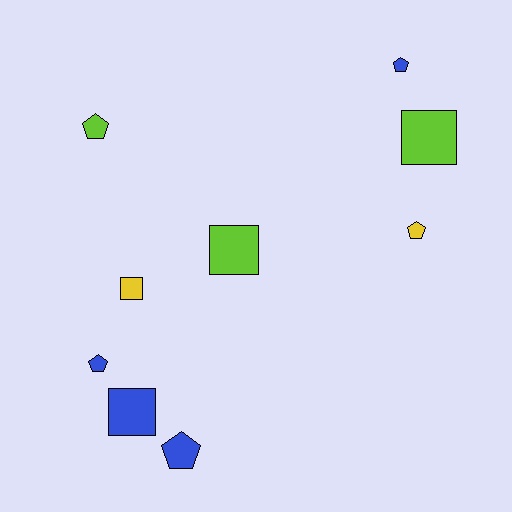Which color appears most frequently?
Blue, with 4 objects.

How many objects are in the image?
There are 9 objects.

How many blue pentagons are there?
There are 3 blue pentagons.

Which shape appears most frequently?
Pentagon, with 5 objects.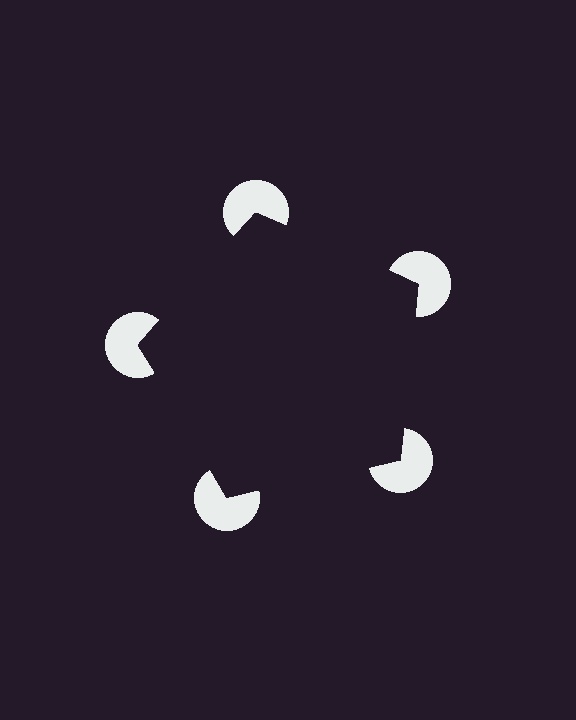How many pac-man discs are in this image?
There are 5 — one at each vertex of the illusory pentagon.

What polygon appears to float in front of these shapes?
An illusory pentagon — its edges are inferred from the aligned wedge cuts in the pac-man discs, not physically drawn.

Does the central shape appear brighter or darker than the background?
It typically appears slightly darker than the background, even though no actual brightness change is drawn.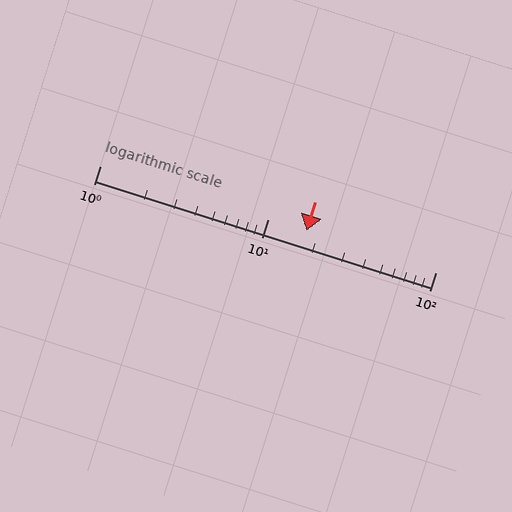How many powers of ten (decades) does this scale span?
The scale spans 2 decades, from 1 to 100.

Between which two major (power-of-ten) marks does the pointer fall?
The pointer is between 10 and 100.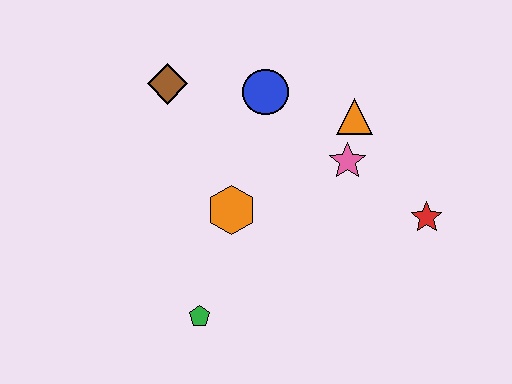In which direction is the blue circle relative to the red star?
The blue circle is to the left of the red star.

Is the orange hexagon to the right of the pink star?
No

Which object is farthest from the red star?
The brown diamond is farthest from the red star.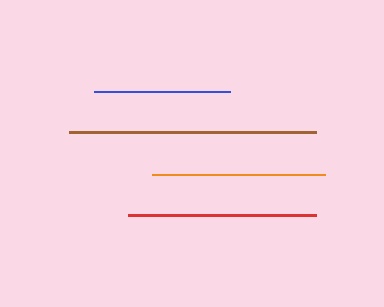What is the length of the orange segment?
The orange segment is approximately 173 pixels long.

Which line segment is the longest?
The brown line is the longest at approximately 247 pixels.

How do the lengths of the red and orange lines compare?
The red and orange lines are approximately the same length.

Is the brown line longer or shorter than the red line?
The brown line is longer than the red line.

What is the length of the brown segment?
The brown segment is approximately 247 pixels long.